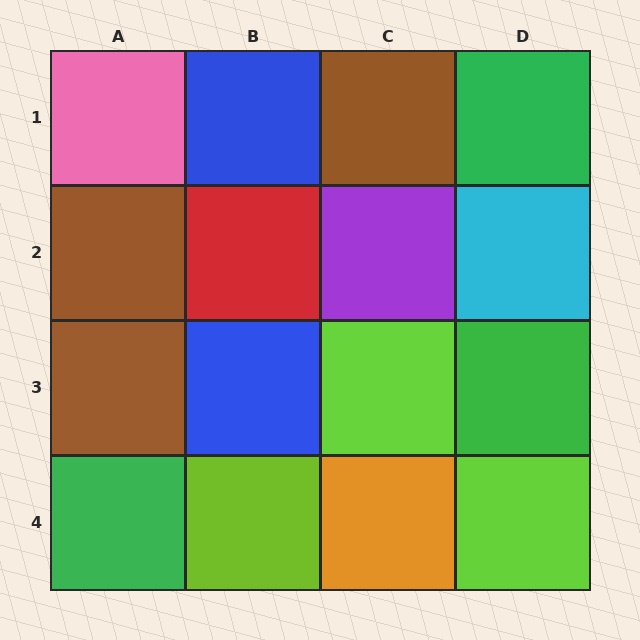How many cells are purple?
1 cell is purple.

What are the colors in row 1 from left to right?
Pink, blue, brown, green.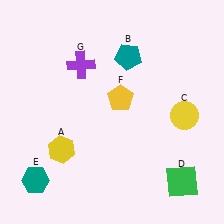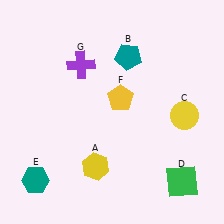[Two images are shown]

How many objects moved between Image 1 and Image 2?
1 object moved between the two images.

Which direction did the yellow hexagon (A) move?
The yellow hexagon (A) moved right.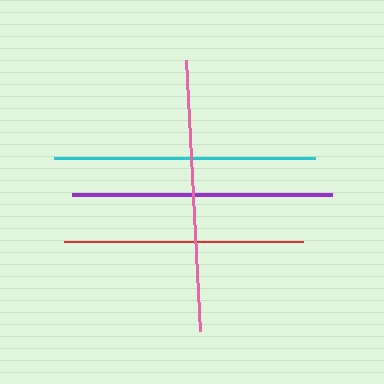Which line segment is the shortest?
The red line is the shortest at approximately 239 pixels.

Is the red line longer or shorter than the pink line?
The pink line is longer than the red line.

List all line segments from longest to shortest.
From longest to shortest: pink, cyan, purple, red.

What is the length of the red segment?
The red segment is approximately 239 pixels long.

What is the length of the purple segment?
The purple segment is approximately 260 pixels long.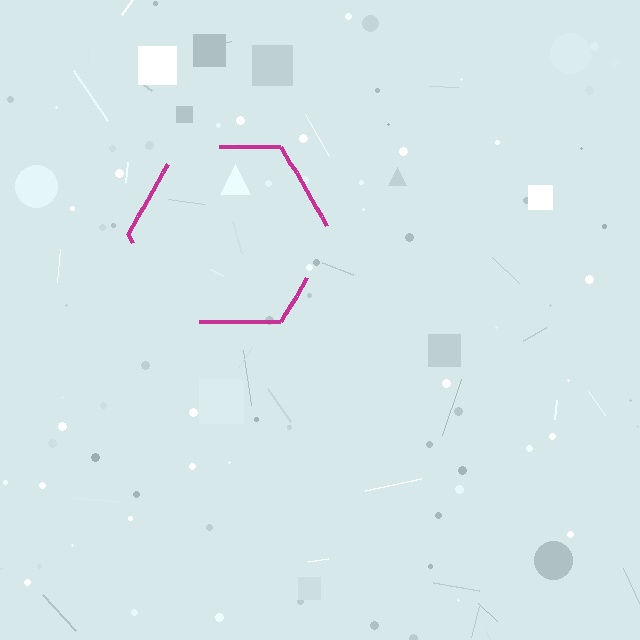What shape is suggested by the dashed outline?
The dashed outline suggests a hexagon.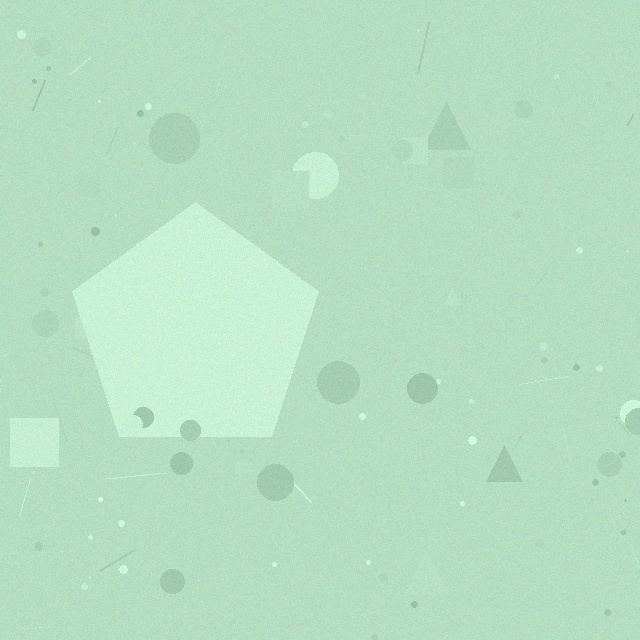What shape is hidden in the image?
A pentagon is hidden in the image.